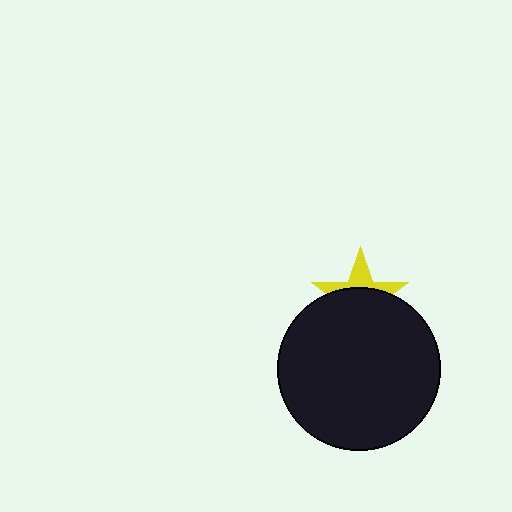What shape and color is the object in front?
The object in front is a black circle.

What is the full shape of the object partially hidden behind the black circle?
The partially hidden object is a yellow star.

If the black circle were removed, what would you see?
You would see the complete yellow star.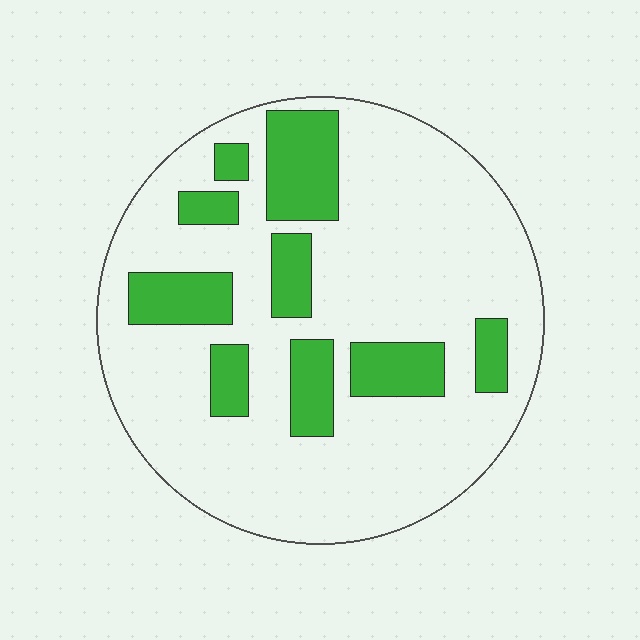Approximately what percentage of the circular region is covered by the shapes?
Approximately 20%.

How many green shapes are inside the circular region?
9.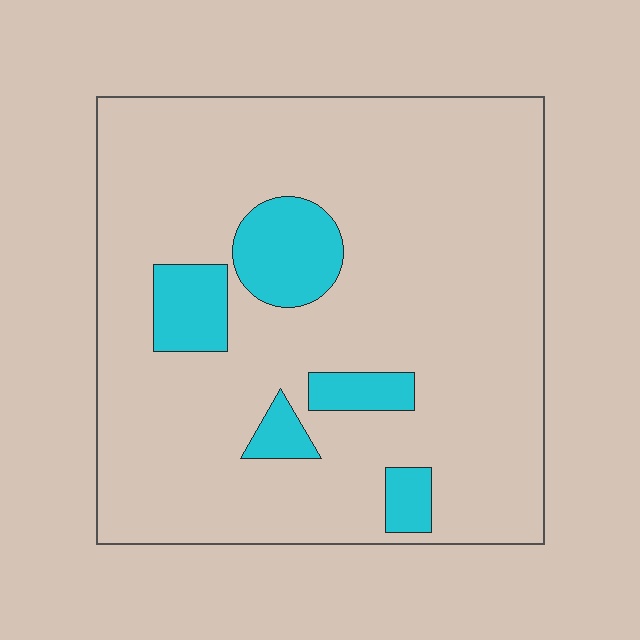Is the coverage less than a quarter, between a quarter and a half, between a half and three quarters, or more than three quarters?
Less than a quarter.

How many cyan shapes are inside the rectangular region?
5.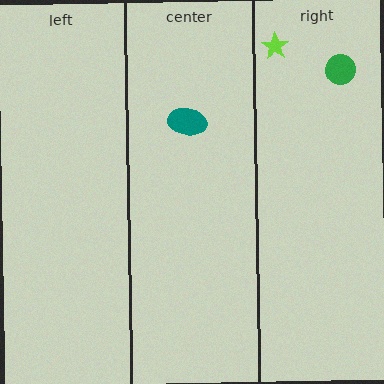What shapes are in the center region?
The teal ellipse.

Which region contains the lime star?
The right region.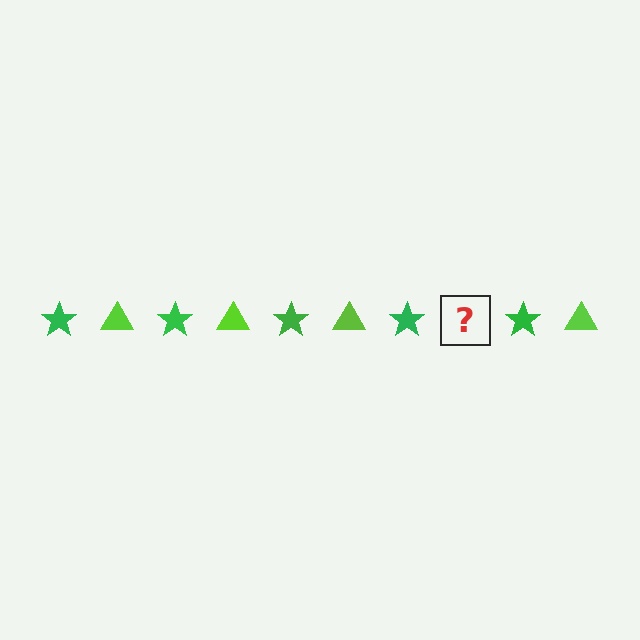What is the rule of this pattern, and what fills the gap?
The rule is that the pattern alternates between green star and lime triangle. The gap should be filled with a lime triangle.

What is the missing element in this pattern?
The missing element is a lime triangle.